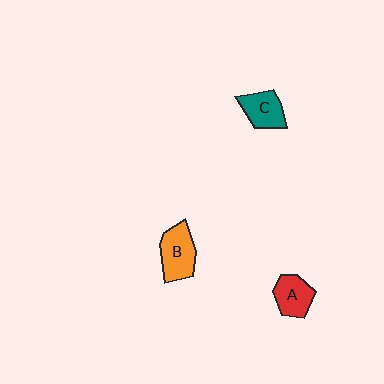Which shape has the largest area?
Shape B (orange).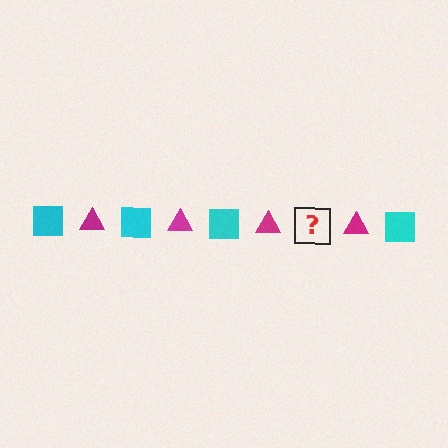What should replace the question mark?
The question mark should be replaced with a cyan square.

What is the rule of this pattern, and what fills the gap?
The rule is that the pattern alternates between cyan square and magenta triangle. The gap should be filled with a cyan square.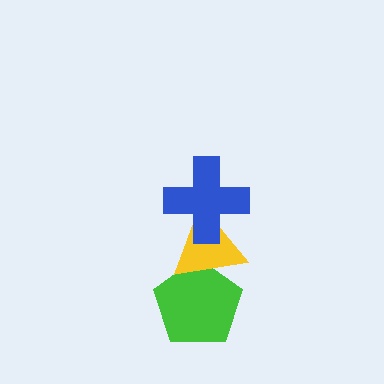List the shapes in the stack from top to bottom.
From top to bottom: the blue cross, the yellow triangle, the green pentagon.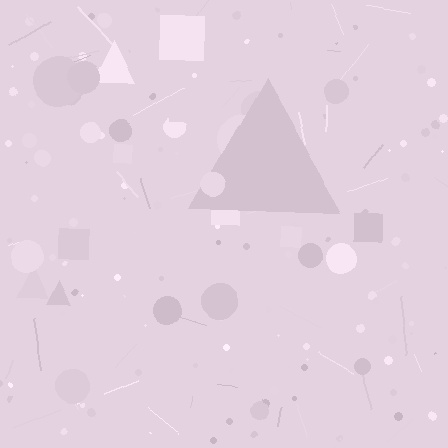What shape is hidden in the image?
A triangle is hidden in the image.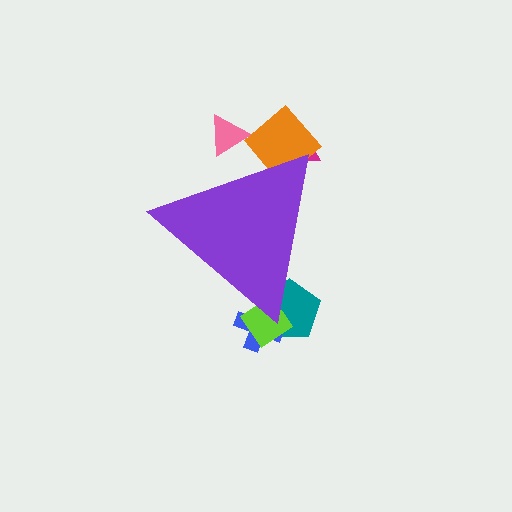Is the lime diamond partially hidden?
Yes, the lime diamond is partially hidden behind the purple triangle.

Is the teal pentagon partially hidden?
Yes, the teal pentagon is partially hidden behind the purple triangle.